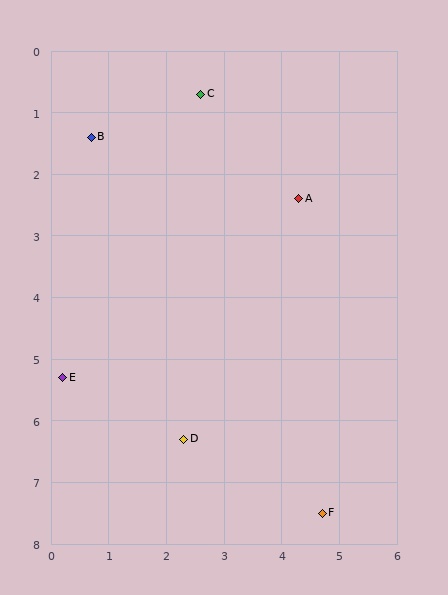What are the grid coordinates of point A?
Point A is at approximately (4.3, 2.4).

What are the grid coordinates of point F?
Point F is at approximately (4.7, 7.5).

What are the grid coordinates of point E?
Point E is at approximately (0.2, 5.3).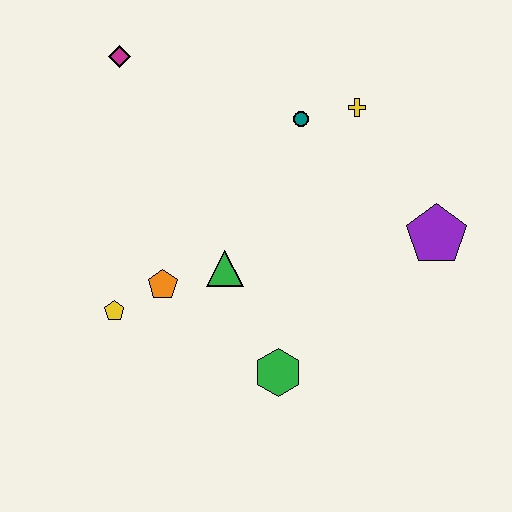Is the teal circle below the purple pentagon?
No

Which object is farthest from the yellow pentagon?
The purple pentagon is farthest from the yellow pentagon.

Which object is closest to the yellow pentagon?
The orange pentagon is closest to the yellow pentagon.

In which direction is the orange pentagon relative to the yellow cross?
The orange pentagon is to the left of the yellow cross.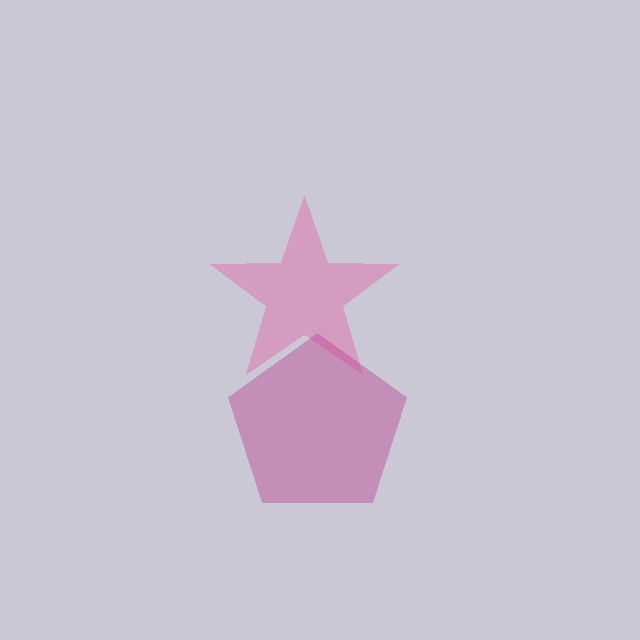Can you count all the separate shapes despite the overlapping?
Yes, there are 2 separate shapes.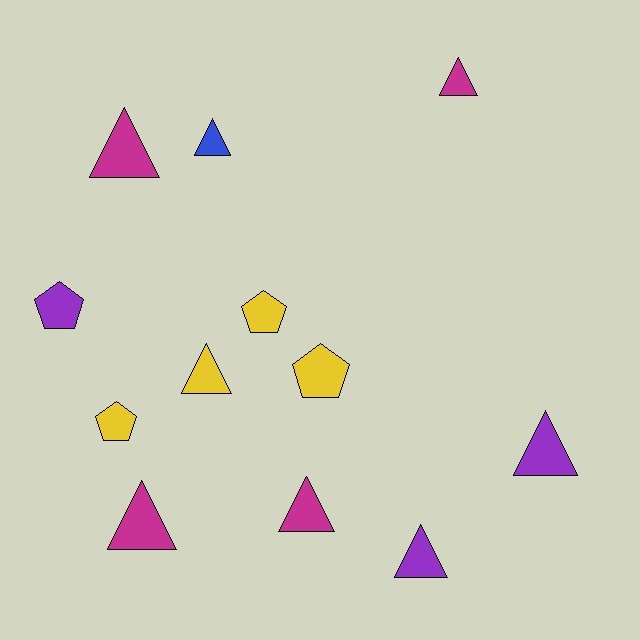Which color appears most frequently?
Yellow, with 4 objects.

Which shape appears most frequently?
Triangle, with 8 objects.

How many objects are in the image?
There are 12 objects.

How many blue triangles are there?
There is 1 blue triangle.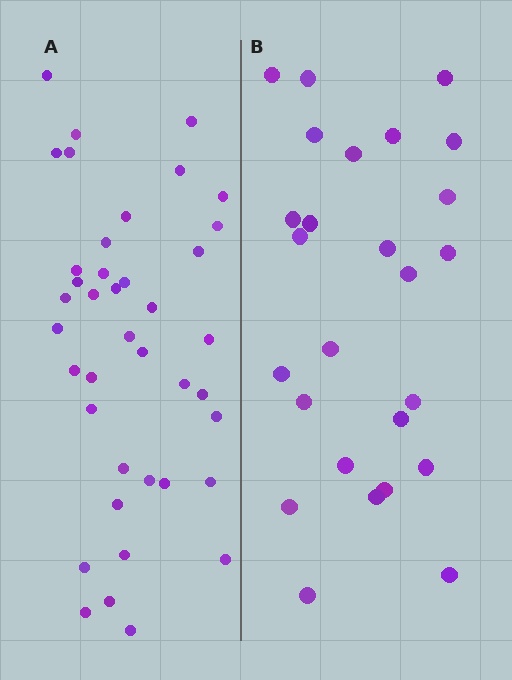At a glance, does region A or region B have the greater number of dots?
Region A (the left region) has more dots.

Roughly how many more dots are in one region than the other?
Region A has approximately 15 more dots than region B.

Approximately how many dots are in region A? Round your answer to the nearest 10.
About 40 dots.